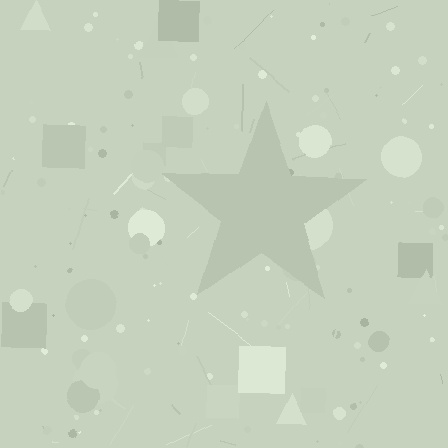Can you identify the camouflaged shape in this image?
The camouflaged shape is a star.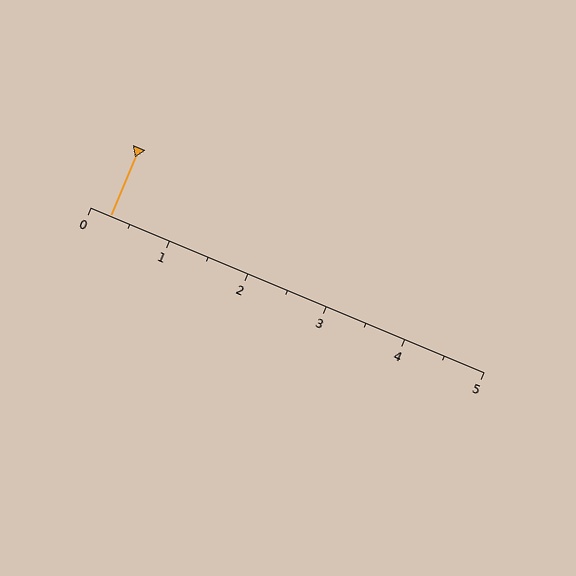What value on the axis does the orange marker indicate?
The marker indicates approximately 0.2.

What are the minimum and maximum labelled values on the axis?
The axis runs from 0 to 5.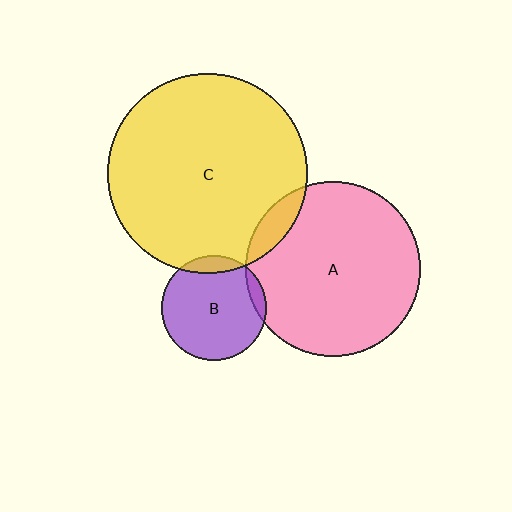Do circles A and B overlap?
Yes.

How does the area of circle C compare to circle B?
Approximately 3.6 times.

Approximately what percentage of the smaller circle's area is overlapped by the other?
Approximately 5%.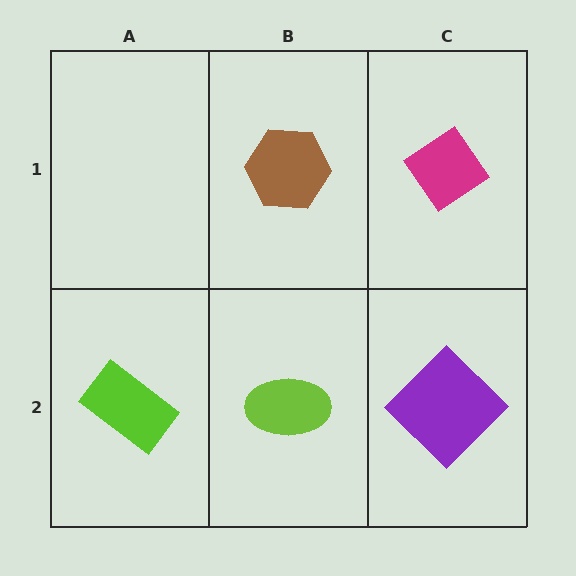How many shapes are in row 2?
3 shapes.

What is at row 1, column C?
A magenta diamond.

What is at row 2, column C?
A purple diamond.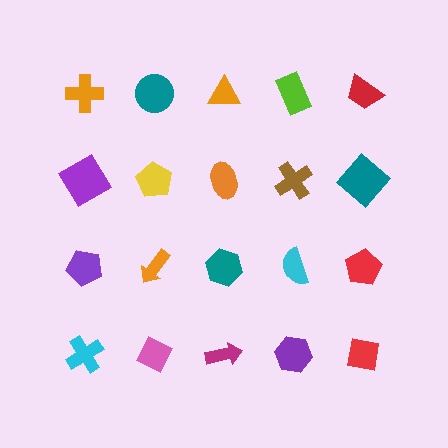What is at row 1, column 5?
A red trapezoid.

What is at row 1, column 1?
An orange cross.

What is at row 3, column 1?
A purple pentagon.